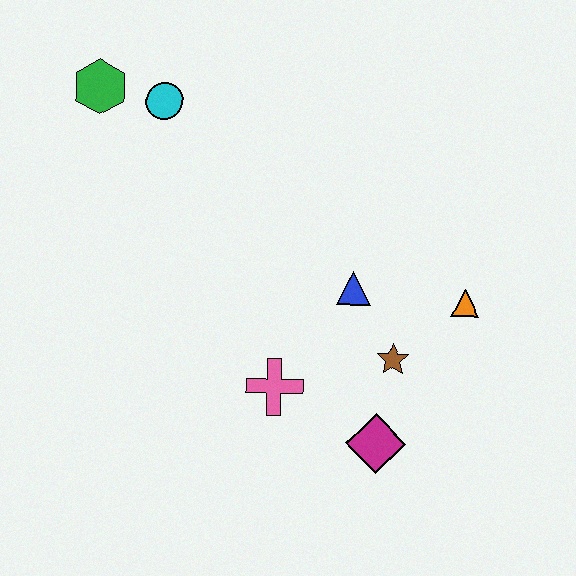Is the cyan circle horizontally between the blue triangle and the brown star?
No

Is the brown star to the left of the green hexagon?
No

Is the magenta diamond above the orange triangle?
No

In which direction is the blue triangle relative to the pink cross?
The blue triangle is above the pink cross.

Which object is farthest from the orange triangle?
The green hexagon is farthest from the orange triangle.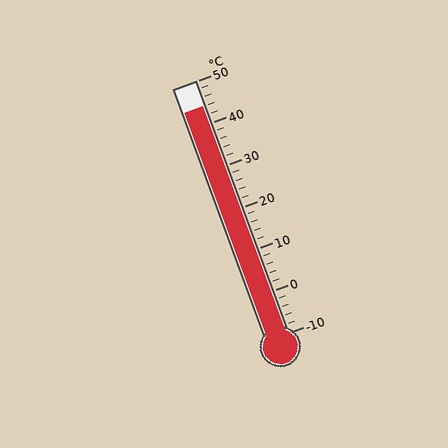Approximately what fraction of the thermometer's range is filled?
The thermometer is filled to approximately 90% of its range.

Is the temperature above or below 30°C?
The temperature is above 30°C.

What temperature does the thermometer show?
The thermometer shows approximately 44°C.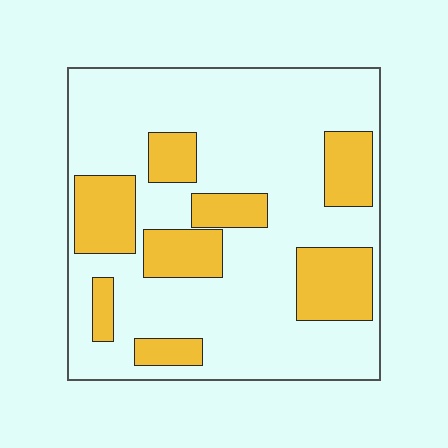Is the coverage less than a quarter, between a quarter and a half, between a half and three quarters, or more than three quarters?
Between a quarter and a half.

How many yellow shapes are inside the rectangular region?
8.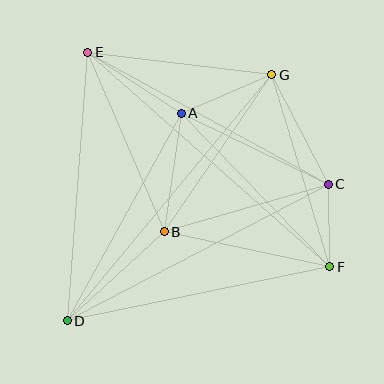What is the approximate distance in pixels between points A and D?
The distance between A and D is approximately 236 pixels.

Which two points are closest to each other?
Points C and F are closest to each other.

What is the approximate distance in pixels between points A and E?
The distance between A and E is approximately 112 pixels.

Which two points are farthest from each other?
Points E and F are farthest from each other.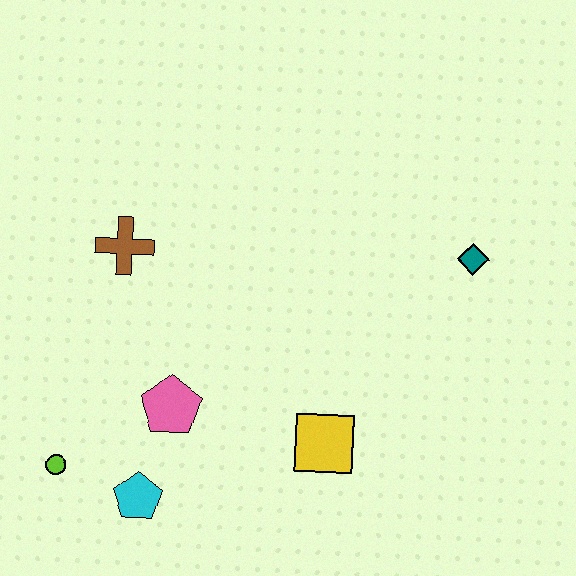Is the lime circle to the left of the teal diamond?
Yes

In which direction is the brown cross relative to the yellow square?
The brown cross is to the left of the yellow square.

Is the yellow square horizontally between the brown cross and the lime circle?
No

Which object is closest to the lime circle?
The cyan pentagon is closest to the lime circle.